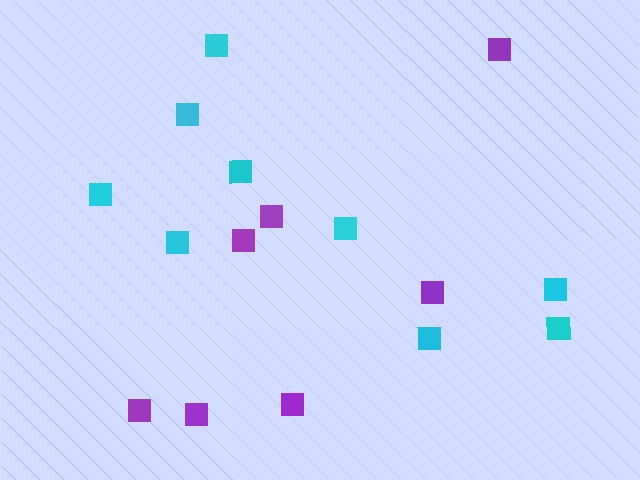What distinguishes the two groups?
There are 2 groups: one group of purple squares (7) and one group of cyan squares (9).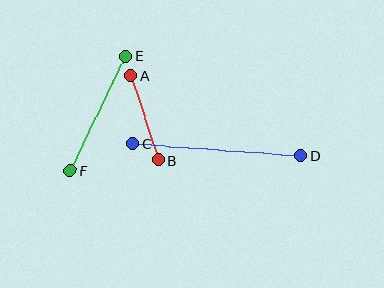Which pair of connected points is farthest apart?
Points C and D are farthest apart.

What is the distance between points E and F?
The distance is approximately 127 pixels.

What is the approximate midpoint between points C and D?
The midpoint is at approximately (217, 150) pixels.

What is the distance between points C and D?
The distance is approximately 168 pixels.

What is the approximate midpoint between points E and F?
The midpoint is at approximately (98, 113) pixels.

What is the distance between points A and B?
The distance is approximately 89 pixels.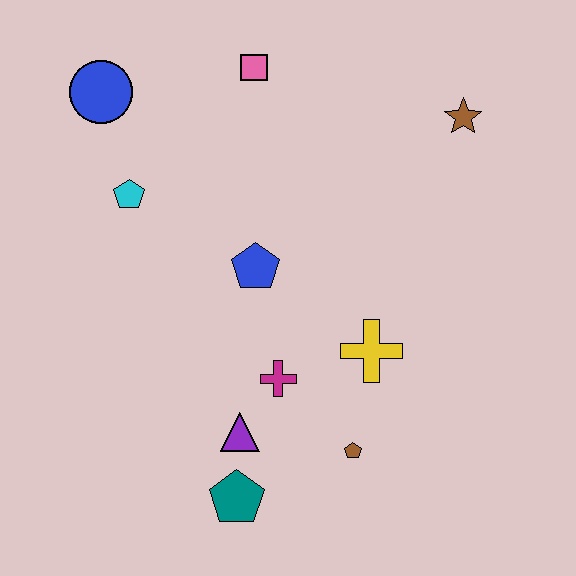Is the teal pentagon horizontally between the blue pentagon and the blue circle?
Yes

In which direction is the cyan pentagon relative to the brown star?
The cyan pentagon is to the left of the brown star.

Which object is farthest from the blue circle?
The brown pentagon is farthest from the blue circle.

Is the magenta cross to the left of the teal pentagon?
No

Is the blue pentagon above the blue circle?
No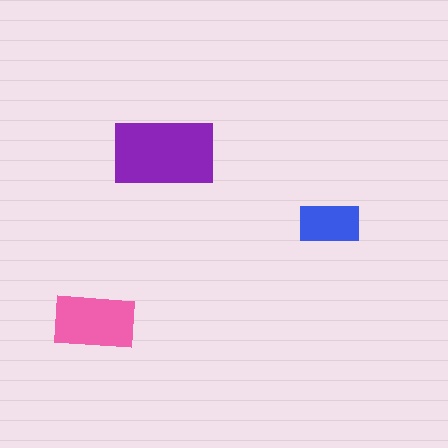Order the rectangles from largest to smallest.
the purple one, the pink one, the blue one.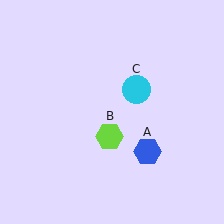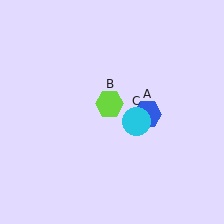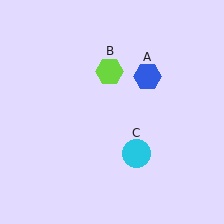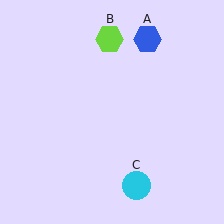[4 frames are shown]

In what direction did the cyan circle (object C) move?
The cyan circle (object C) moved down.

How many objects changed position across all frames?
3 objects changed position: blue hexagon (object A), lime hexagon (object B), cyan circle (object C).